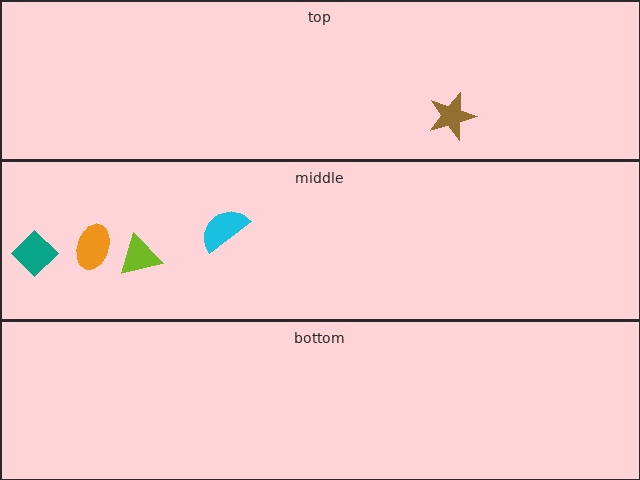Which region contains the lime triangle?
The middle region.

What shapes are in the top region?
The brown star.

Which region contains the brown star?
The top region.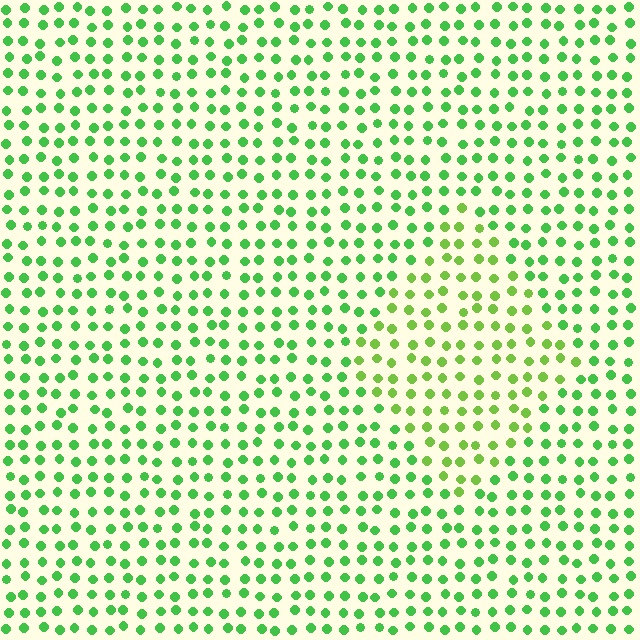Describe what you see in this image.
The image is filled with small green elements in a uniform arrangement. A diamond-shaped region is visible where the elements are tinted to a slightly different hue, forming a subtle color boundary.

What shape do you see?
I see a diamond.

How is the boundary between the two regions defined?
The boundary is defined purely by a slight shift in hue (about 26 degrees). Spacing, size, and orientation are identical on both sides.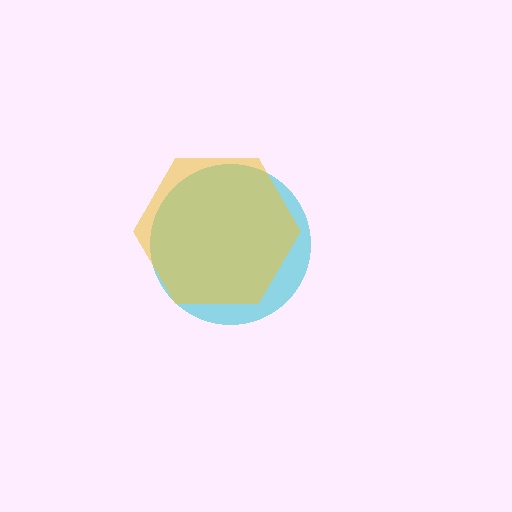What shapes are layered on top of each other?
The layered shapes are: a cyan circle, a yellow hexagon.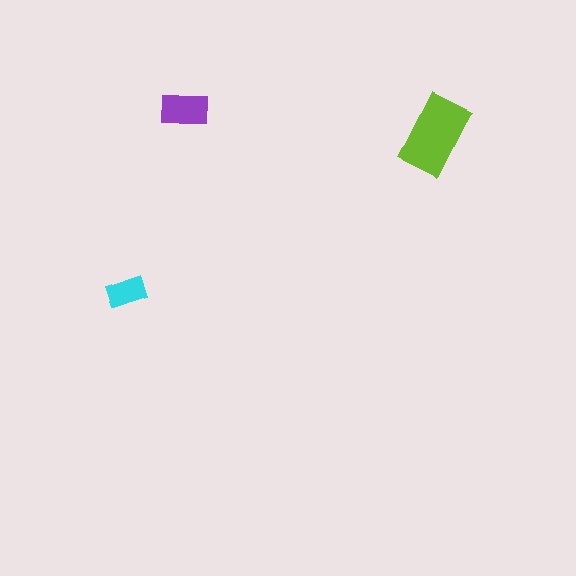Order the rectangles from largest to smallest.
the lime one, the purple one, the cyan one.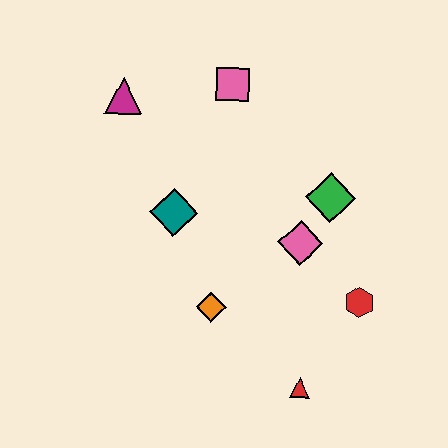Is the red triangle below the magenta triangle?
Yes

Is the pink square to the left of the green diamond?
Yes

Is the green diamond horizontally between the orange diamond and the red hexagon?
Yes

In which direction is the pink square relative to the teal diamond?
The pink square is above the teal diamond.